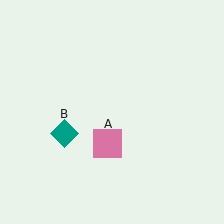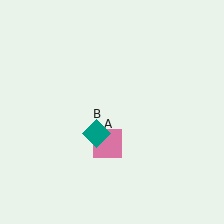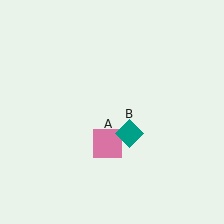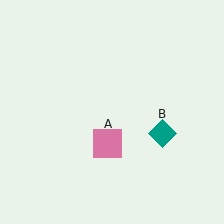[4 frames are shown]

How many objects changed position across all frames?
1 object changed position: teal diamond (object B).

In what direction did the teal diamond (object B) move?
The teal diamond (object B) moved right.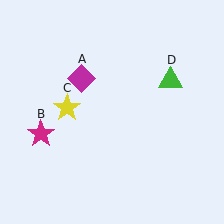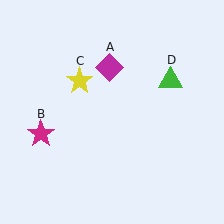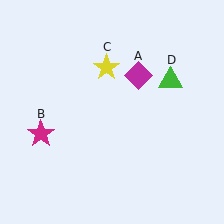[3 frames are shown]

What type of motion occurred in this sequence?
The magenta diamond (object A), yellow star (object C) rotated clockwise around the center of the scene.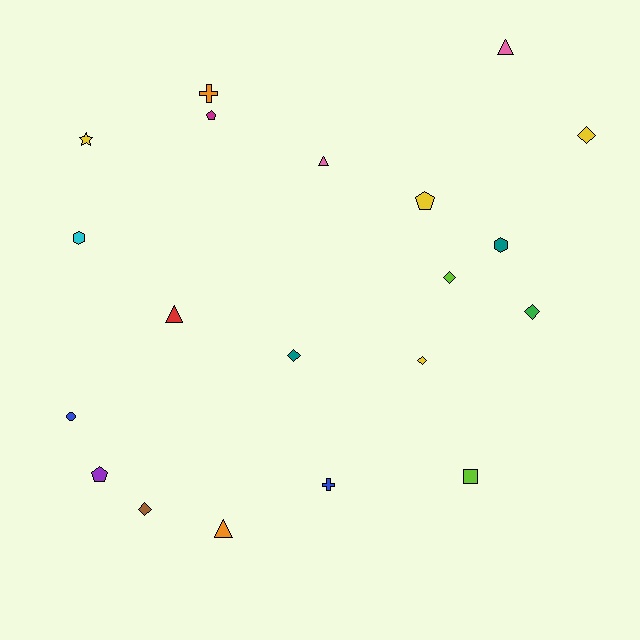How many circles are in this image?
There is 1 circle.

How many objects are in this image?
There are 20 objects.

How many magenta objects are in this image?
There is 1 magenta object.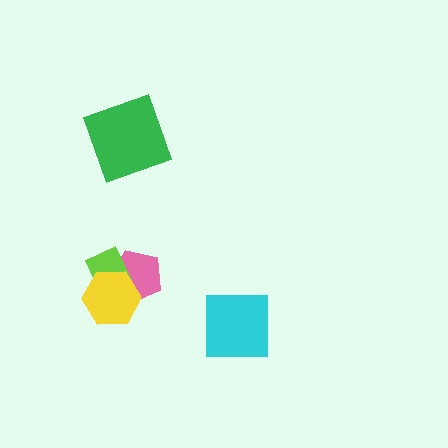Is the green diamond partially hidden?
No, no other shape covers it.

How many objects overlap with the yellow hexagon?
2 objects overlap with the yellow hexagon.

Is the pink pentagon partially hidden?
Yes, it is partially covered by another shape.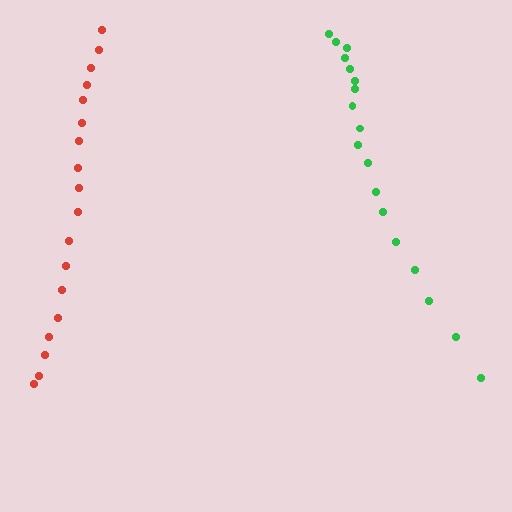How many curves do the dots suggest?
There are 2 distinct paths.